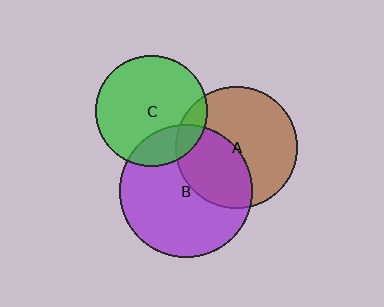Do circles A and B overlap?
Yes.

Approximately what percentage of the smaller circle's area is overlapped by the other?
Approximately 40%.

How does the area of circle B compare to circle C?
Approximately 1.4 times.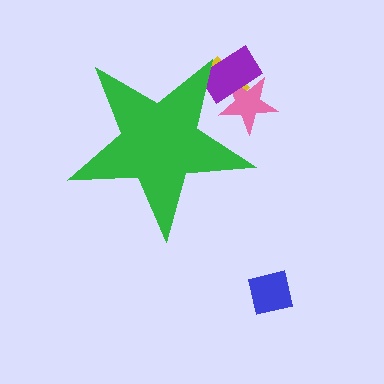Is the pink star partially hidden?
Yes, the pink star is partially hidden behind the green star.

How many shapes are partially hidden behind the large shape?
3 shapes are partially hidden.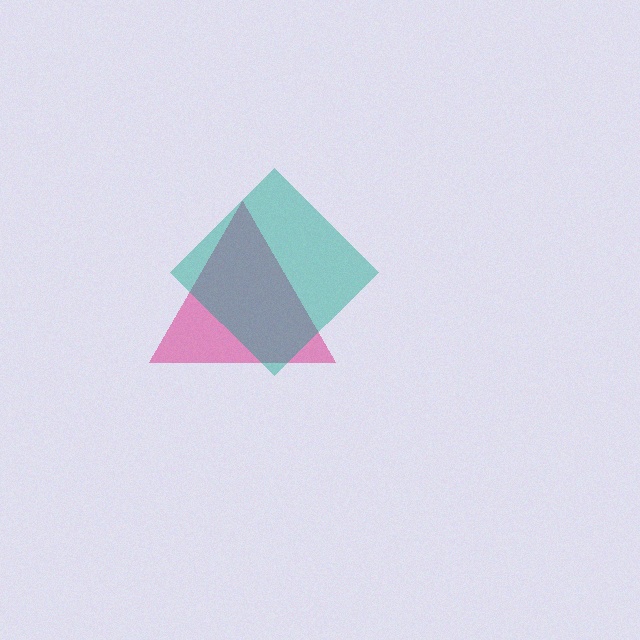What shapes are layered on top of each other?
The layered shapes are: a pink triangle, a teal diamond.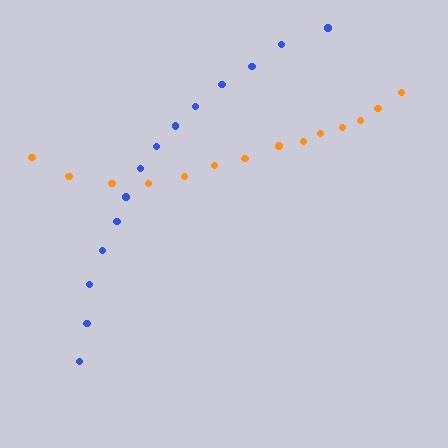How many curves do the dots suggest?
There are 2 distinct paths.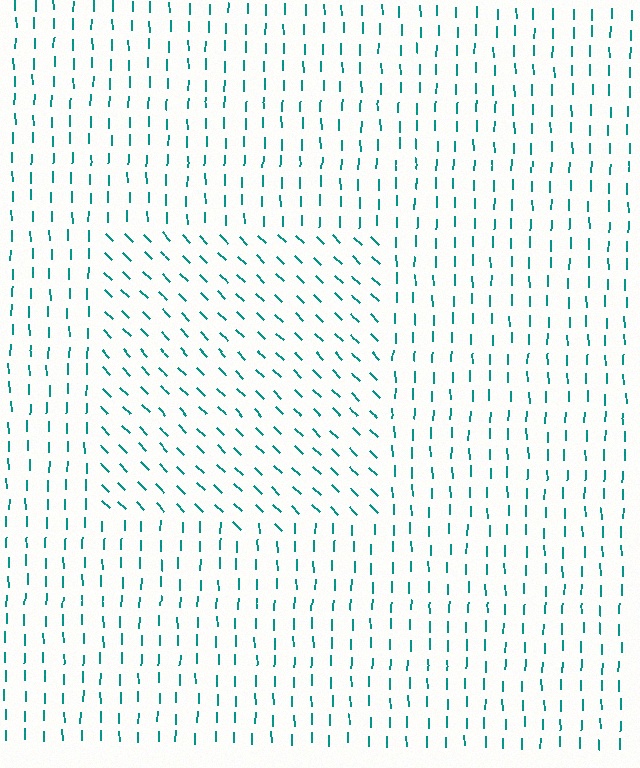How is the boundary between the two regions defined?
The boundary is defined purely by a change in line orientation (approximately 45 degrees difference). All lines are the same color and thickness.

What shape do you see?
I see a rectangle.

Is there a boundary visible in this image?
Yes, there is a texture boundary formed by a change in line orientation.